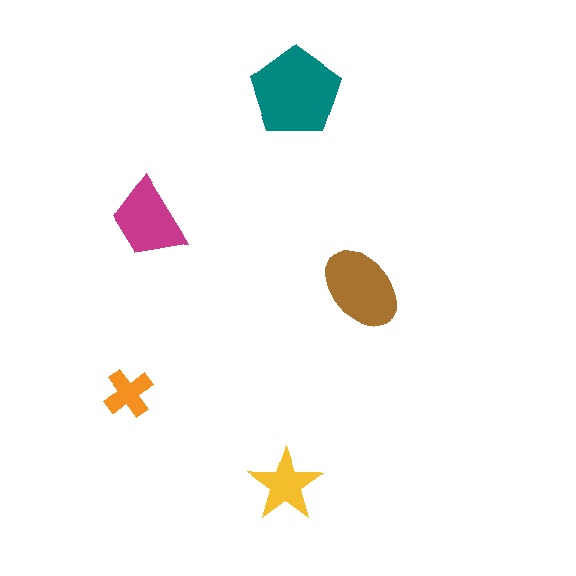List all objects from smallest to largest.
The orange cross, the yellow star, the magenta trapezoid, the brown ellipse, the teal pentagon.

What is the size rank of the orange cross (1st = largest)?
5th.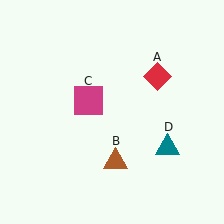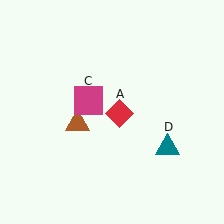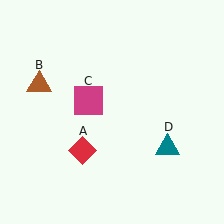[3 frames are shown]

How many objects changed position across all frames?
2 objects changed position: red diamond (object A), brown triangle (object B).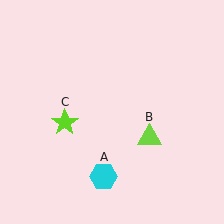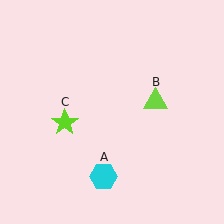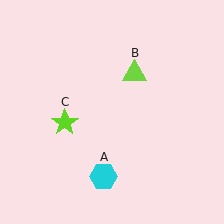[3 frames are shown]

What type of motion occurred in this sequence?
The lime triangle (object B) rotated counterclockwise around the center of the scene.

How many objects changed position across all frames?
1 object changed position: lime triangle (object B).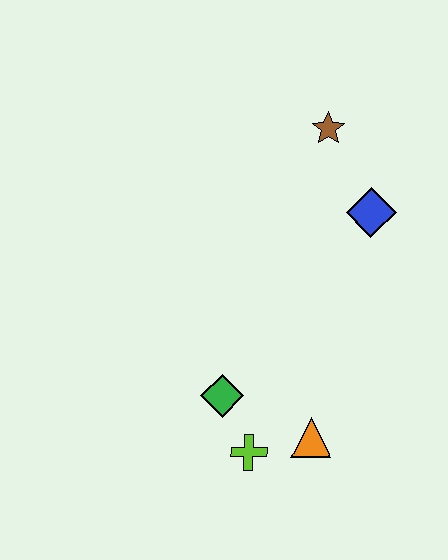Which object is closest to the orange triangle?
The lime cross is closest to the orange triangle.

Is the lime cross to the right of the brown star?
No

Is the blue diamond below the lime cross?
No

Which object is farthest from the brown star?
The lime cross is farthest from the brown star.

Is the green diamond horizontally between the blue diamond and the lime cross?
No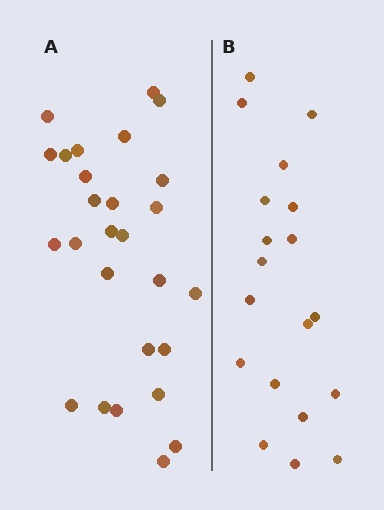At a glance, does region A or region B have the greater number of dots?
Region A (the left region) has more dots.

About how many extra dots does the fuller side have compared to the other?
Region A has roughly 8 or so more dots than region B.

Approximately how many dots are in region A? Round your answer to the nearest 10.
About 30 dots. (The exact count is 27, which rounds to 30.)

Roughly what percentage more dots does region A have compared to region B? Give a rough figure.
About 40% more.